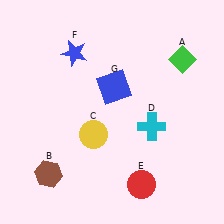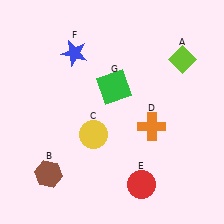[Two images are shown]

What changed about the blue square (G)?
In Image 1, G is blue. In Image 2, it changed to green.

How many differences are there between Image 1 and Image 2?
There are 3 differences between the two images.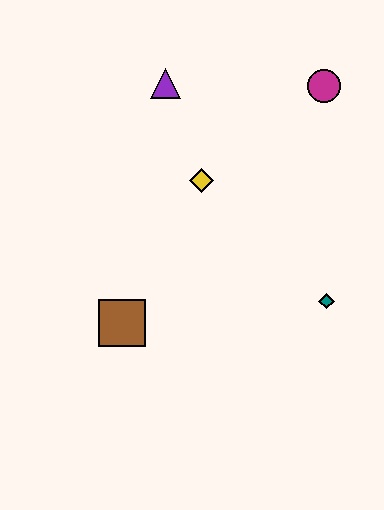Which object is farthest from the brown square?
The magenta circle is farthest from the brown square.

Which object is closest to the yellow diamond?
The purple triangle is closest to the yellow diamond.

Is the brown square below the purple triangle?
Yes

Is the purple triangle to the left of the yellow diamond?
Yes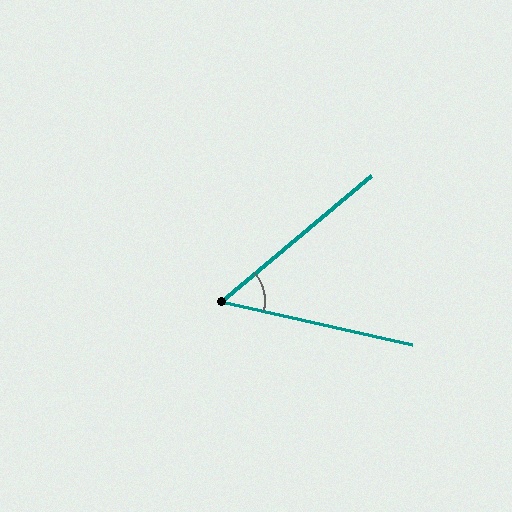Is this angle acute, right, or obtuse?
It is acute.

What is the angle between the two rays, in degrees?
Approximately 53 degrees.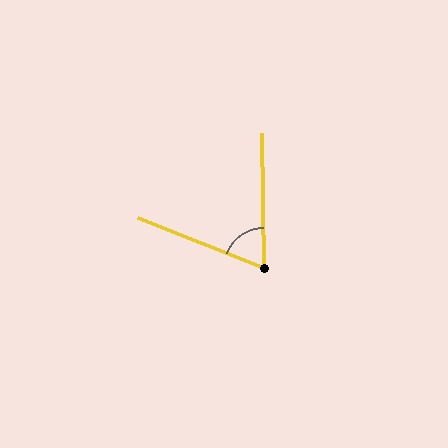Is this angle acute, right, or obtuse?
It is acute.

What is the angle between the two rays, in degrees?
Approximately 68 degrees.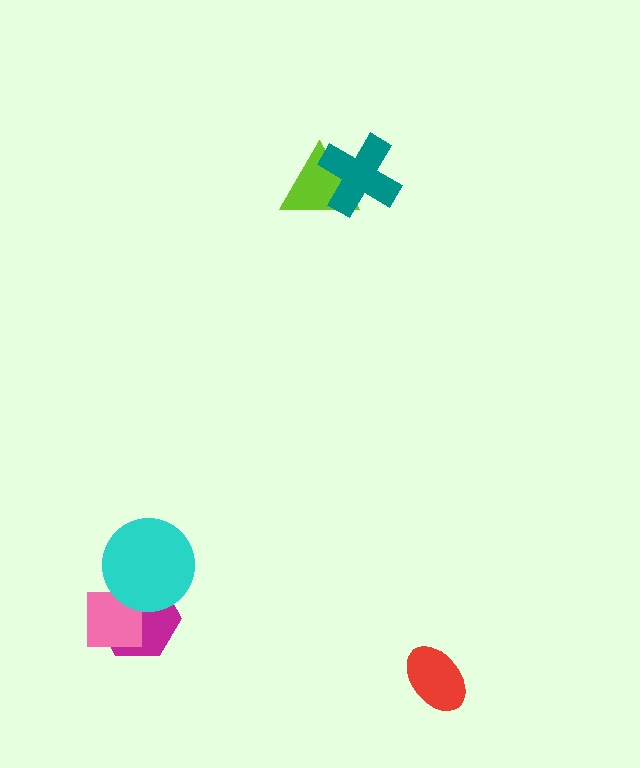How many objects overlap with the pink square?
2 objects overlap with the pink square.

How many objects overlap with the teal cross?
1 object overlaps with the teal cross.